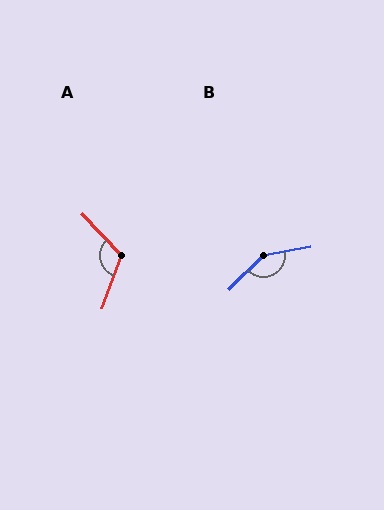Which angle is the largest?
B, at approximately 146 degrees.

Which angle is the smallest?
A, at approximately 116 degrees.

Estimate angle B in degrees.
Approximately 146 degrees.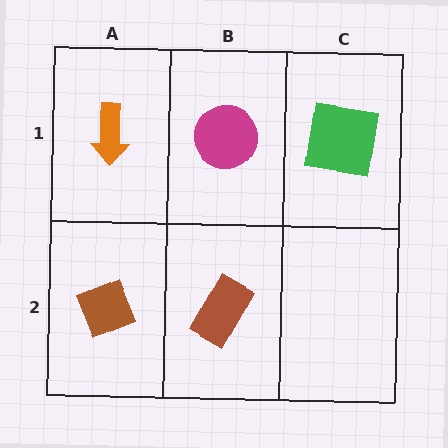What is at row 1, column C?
A green square.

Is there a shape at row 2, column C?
No, that cell is empty.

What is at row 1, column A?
An orange arrow.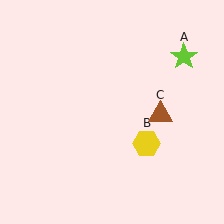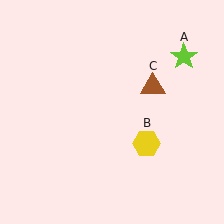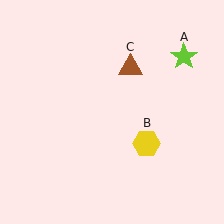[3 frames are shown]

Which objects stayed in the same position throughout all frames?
Lime star (object A) and yellow hexagon (object B) remained stationary.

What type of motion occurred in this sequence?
The brown triangle (object C) rotated counterclockwise around the center of the scene.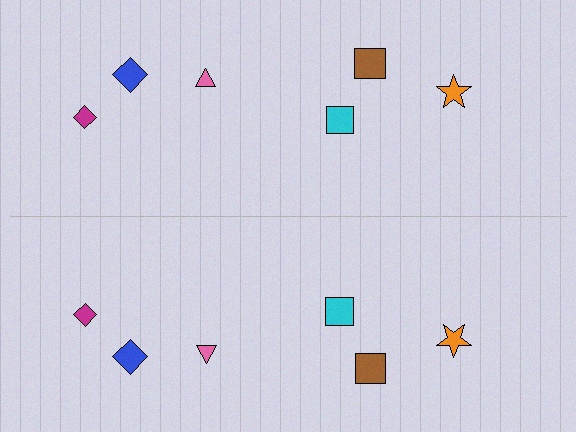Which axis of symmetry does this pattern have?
The pattern has a horizontal axis of symmetry running through the center of the image.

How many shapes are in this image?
There are 12 shapes in this image.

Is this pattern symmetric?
Yes, this pattern has bilateral (reflection) symmetry.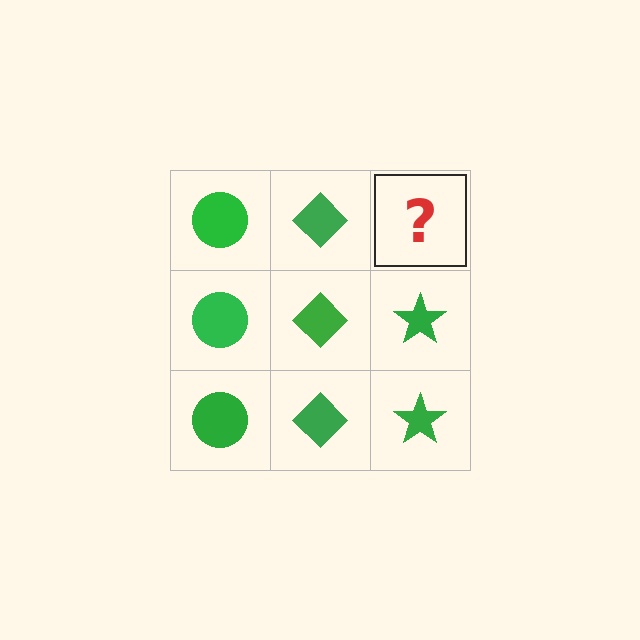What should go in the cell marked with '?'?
The missing cell should contain a green star.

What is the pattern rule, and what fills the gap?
The rule is that each column has a consistent shape. The gap should be filled with a green star.